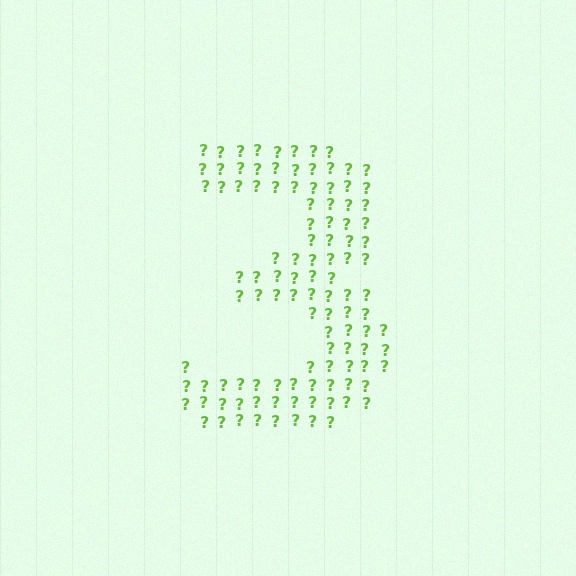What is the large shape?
The large shape is the digit 3.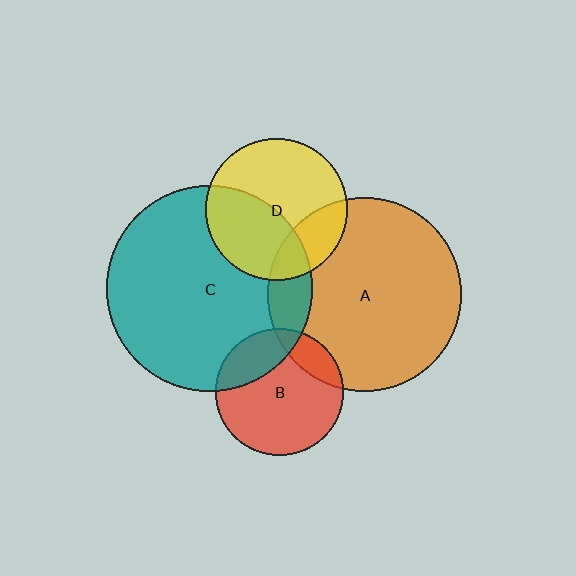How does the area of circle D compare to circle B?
Approximately 1.2 times.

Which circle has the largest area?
Circle C (teal).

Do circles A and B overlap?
Yes.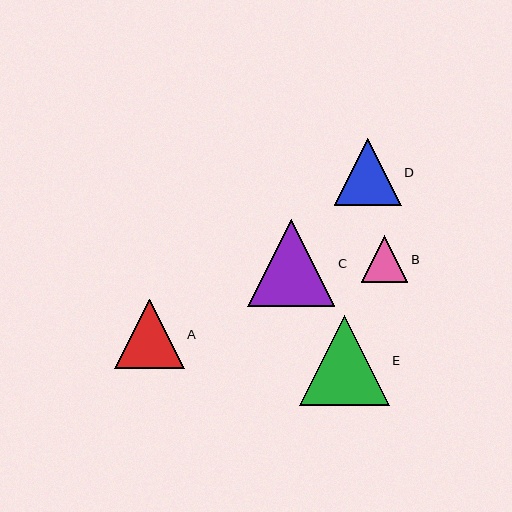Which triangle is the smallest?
Triangle B is the smallest with a size of approximately 47 pixels.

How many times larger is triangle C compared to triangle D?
Triangle C is approximately 1.3 times the size of triangle D.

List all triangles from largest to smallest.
From largest to smallest: E, C, A, D, B.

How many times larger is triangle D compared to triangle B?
Triangle D is approximately 1.4 times the size of triangle B.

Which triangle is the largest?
Triangle E is the largest with a size of approximately 90 pixels.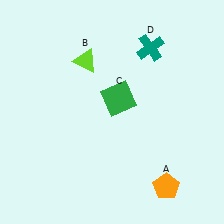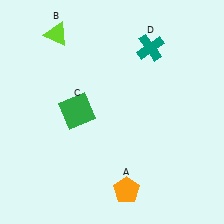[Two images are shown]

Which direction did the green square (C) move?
The green square (C) moved left.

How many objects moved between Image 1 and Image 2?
3 objects moved between the two images.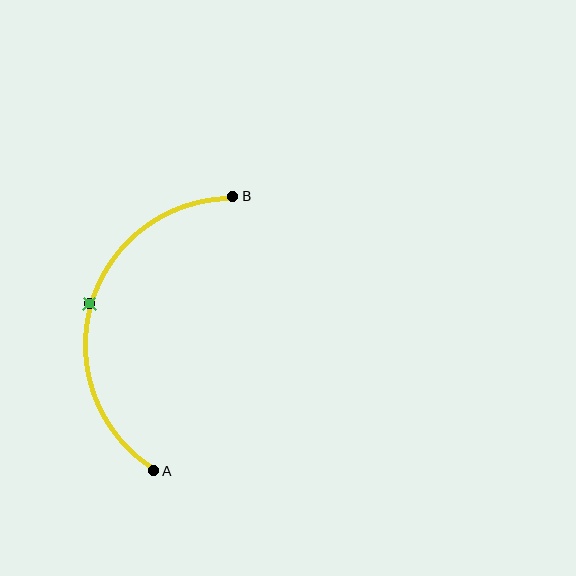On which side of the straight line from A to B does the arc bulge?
The arc bulges to the left of the straight line connecting A and B.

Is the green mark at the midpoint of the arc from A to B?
Yes. The green mark lies on the arc at equal arc-length from both A and B — it is the arc midpoint.